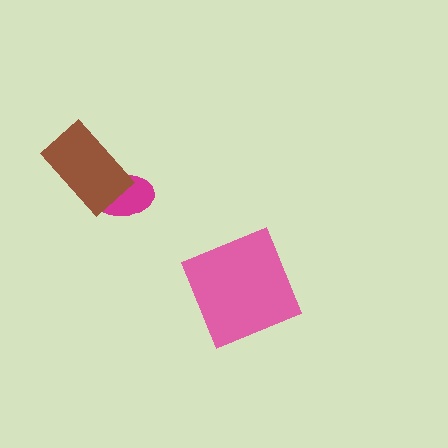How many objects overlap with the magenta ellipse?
1 object overlaps with the magenta ellipse.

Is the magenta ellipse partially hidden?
Yes, it is partially covered by another shape.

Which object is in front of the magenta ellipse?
The brown rectangle is in front of the magenta ellipse.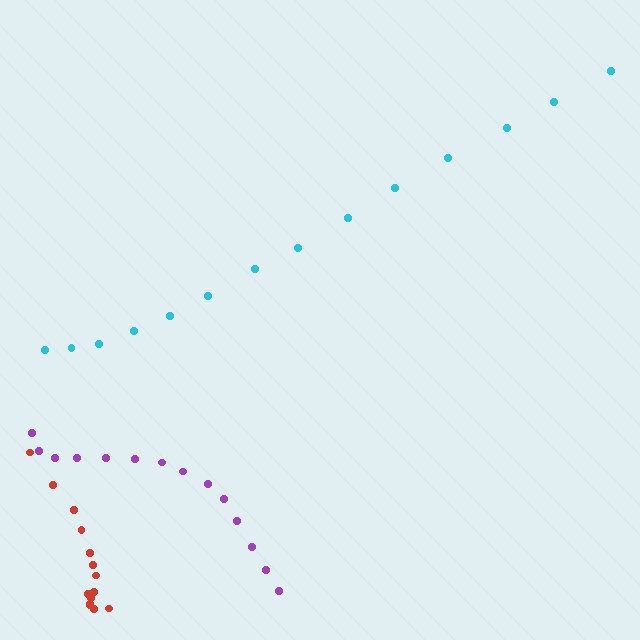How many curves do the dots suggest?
There are 3 distinct paths.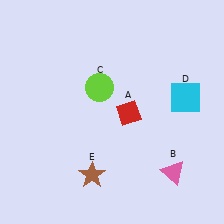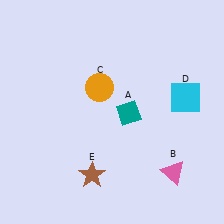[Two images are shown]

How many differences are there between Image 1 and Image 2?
There are 2 differences between the two images.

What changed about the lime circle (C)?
In Image 1, C is lime. In Image 2, it changed to orange.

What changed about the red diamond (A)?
In Image 1, A is red. In Image 2, it changed to teal.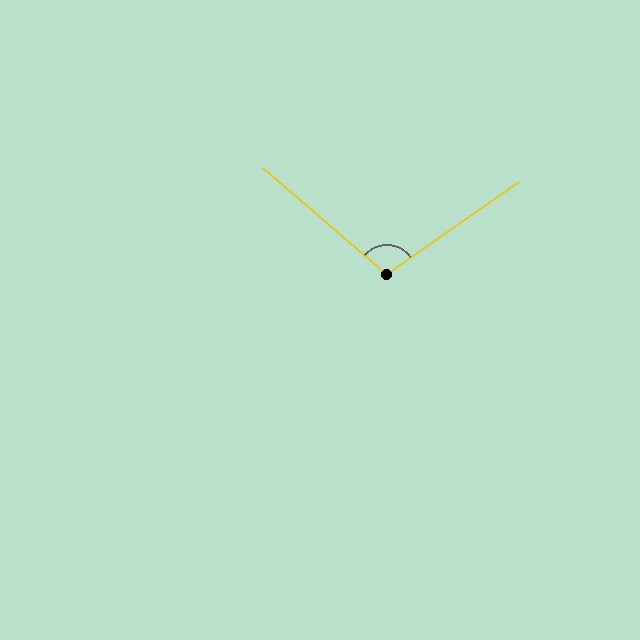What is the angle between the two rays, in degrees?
Approximately 104 degrees.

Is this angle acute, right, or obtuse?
It is obtuse.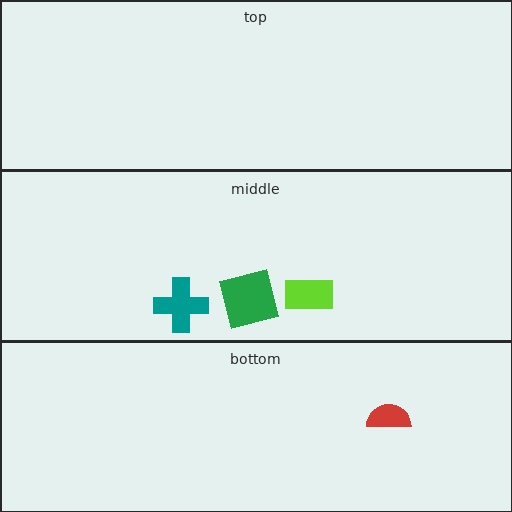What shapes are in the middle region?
The teal cross, the lime rectangle, the green square.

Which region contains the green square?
The middle region.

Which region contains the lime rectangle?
The middle region.